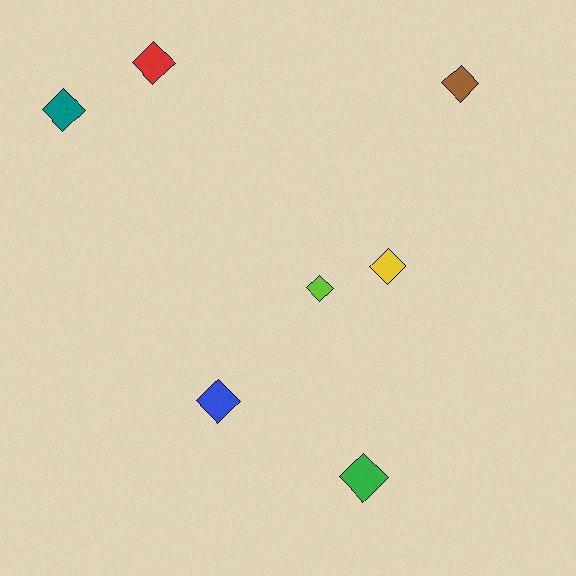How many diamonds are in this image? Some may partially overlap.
There are 7 diamonds.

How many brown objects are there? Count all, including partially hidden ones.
There is 1 brown object.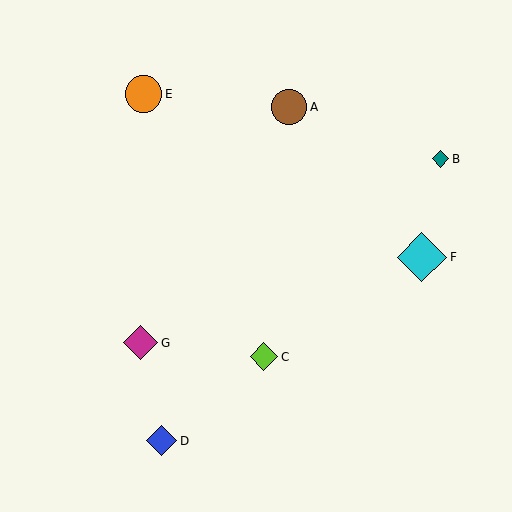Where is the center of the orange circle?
The center of the orange circle is at (144, 94).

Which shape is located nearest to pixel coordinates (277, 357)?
The lime diamond (labeled C) at (264, 357) is nearest to that location.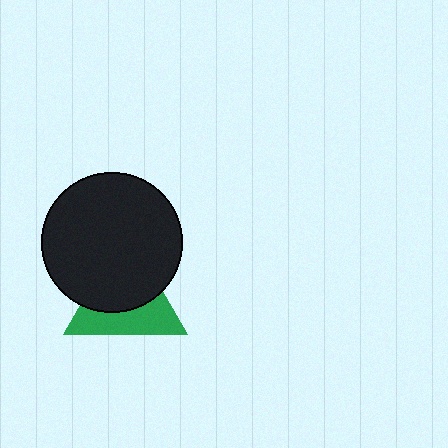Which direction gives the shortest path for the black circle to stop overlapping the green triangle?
Moving up gives the shortest separation.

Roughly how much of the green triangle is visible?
About half of it is visible (roughly 45%).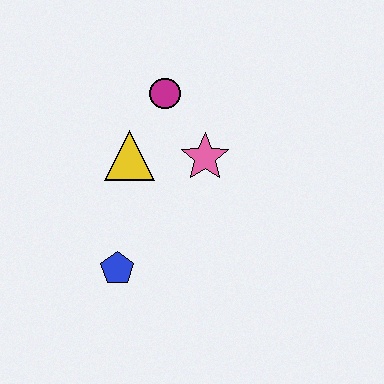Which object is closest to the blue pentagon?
The yellow triangle is closest to the blue pentagon.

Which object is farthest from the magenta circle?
The blue pentagon is farthest from the magenta circle.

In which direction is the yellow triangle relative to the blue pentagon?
The yellow triangle is above the blue pentagon.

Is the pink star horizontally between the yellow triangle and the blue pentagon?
No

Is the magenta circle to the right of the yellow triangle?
Yes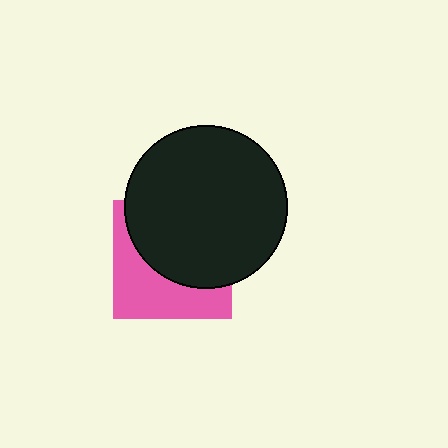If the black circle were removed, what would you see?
You would see the complete pink square.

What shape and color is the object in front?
The object in front is a black circle.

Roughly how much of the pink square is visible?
A small part of it is visible (roughly 42%).